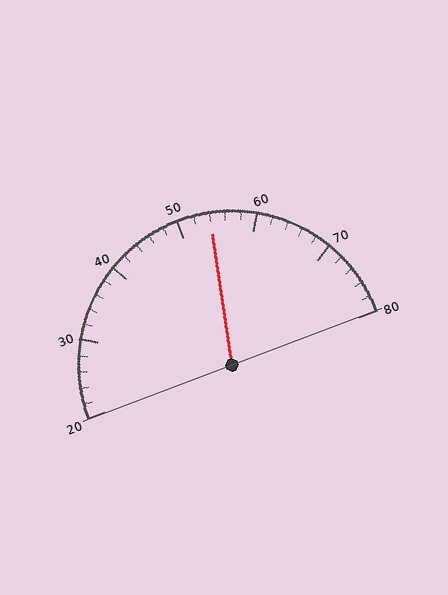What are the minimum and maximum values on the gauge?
The gauge ranges from 20 to 80.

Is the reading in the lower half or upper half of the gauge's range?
The reading is in the upper half of the range (20 to 80).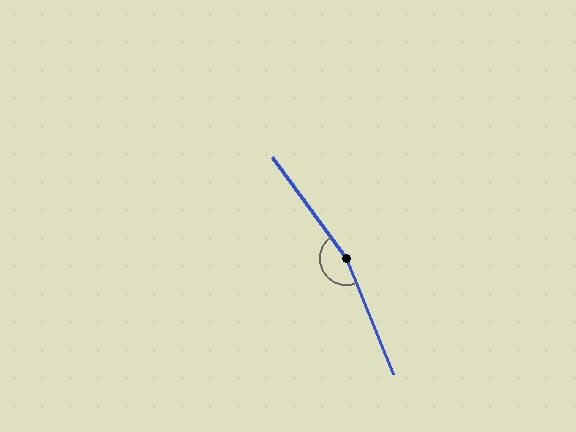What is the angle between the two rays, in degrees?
Approximately 166 degrees.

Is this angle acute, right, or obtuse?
It is obtuse.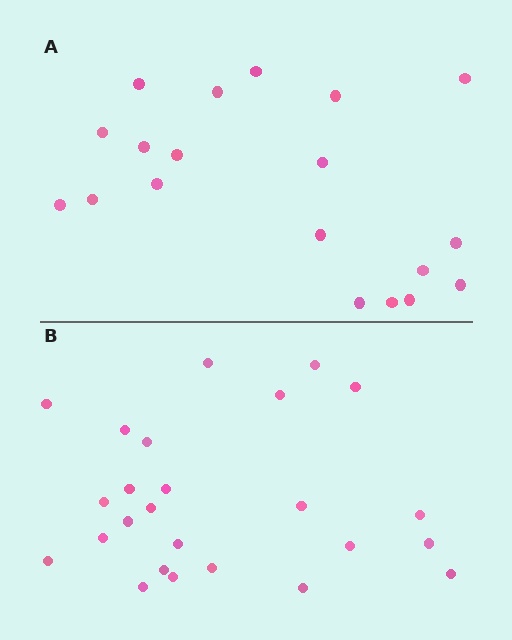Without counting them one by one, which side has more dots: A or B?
Region B (the bottom region) has more dots.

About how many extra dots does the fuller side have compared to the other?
Region B has about 6 more dots than region A.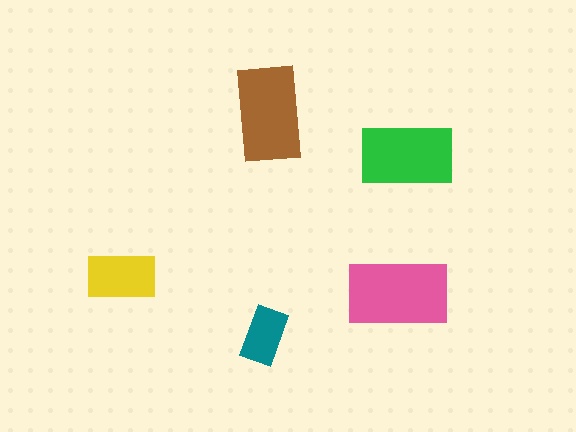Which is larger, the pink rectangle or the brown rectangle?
The pink one.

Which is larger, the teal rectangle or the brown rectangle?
The brown one.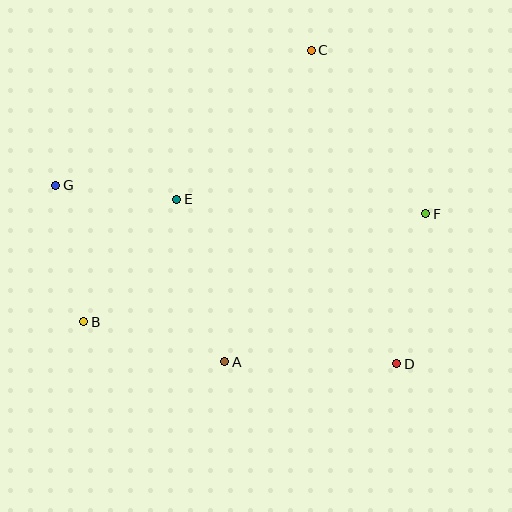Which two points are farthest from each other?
Points D and G are farthest from each other.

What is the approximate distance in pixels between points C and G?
The distance between C and G is approximately 289 pixels.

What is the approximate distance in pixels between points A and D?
The distance between A and D is approximately 172 pixels.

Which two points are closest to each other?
Points E and G are closest to each other.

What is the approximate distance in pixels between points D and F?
The distance between D and F is approximately 153 pixels.